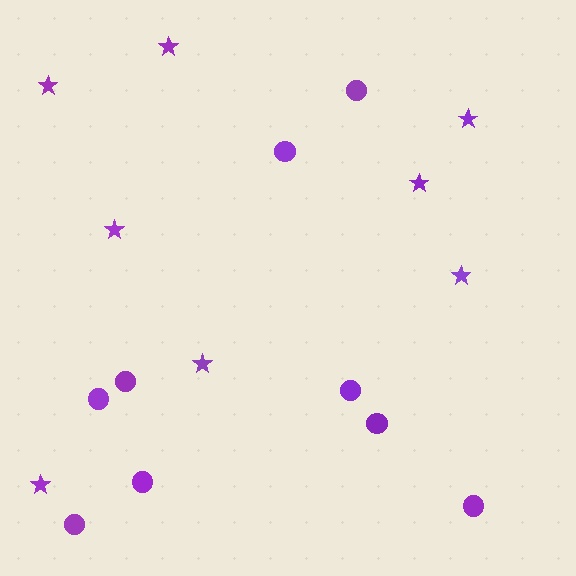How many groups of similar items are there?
There are 2 groups: one group of stars (8) and one group of circles (9).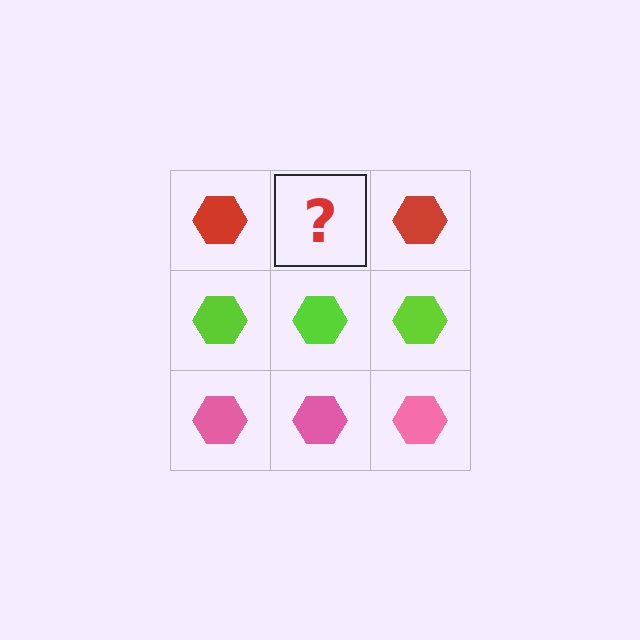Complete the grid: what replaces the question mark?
The question mark should be replaced with a red hexagon.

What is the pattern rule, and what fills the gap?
The rule is that each row has a consistent color. The gap should be filled with a red hexagon.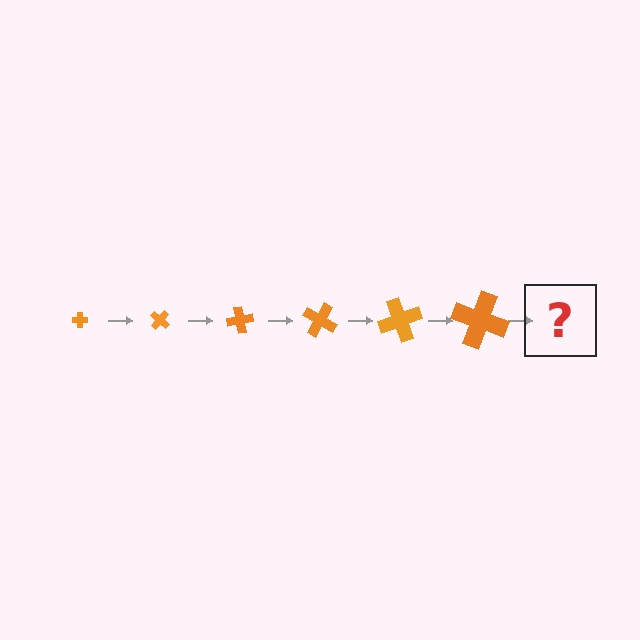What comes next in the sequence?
The next element should be a cross, larger than the previous one and rotated 240 degrees from the start.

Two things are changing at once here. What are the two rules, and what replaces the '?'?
The two rules are that the cross grows larger each step and it rotates 40 degrees each step. The '?' should be a cross, larger than the previous one and rotated 240 degrees from the start.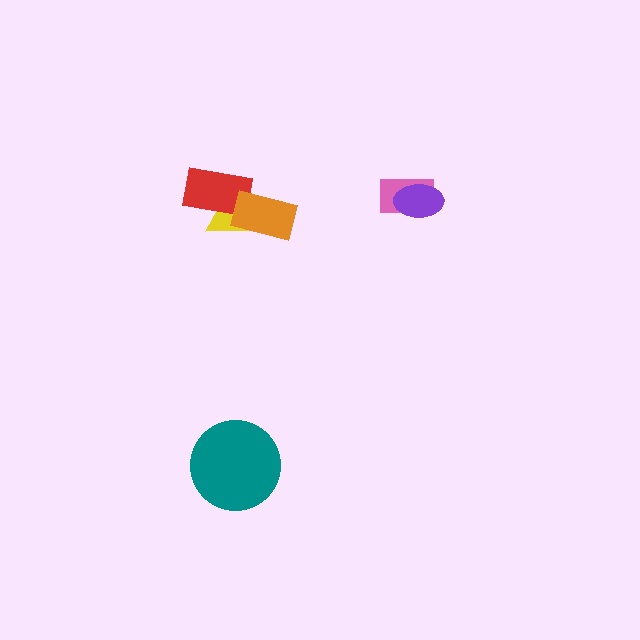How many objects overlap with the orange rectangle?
2 objects overlap with the orange rectangle.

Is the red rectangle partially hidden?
Yes, it is partially covered by another shape.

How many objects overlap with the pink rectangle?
1 object overlaps with the pink rectangle.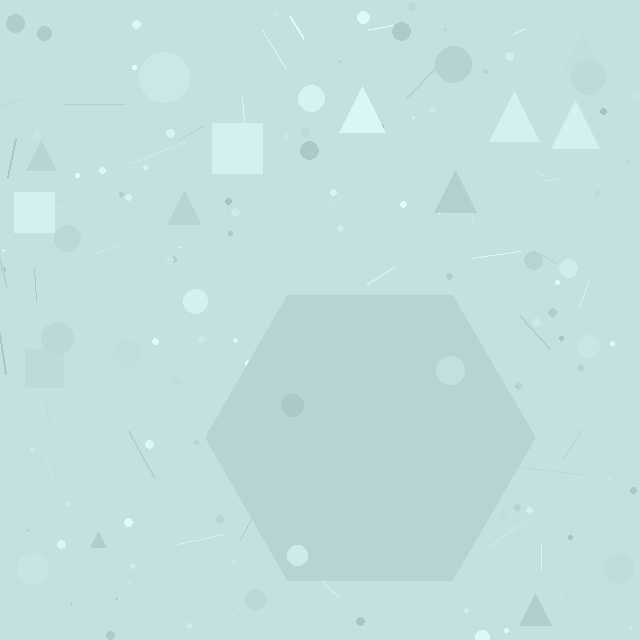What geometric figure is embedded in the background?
A hexagon is embedded in the background.